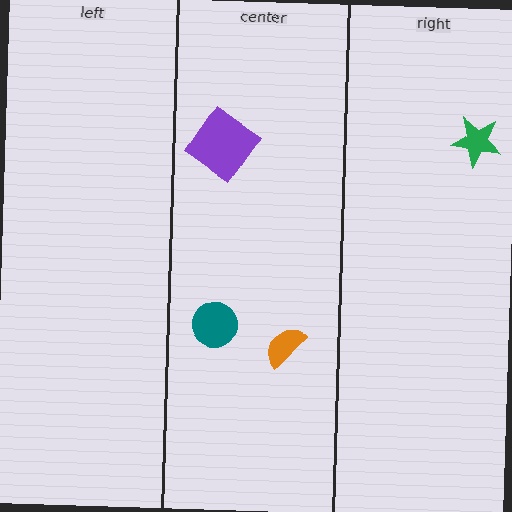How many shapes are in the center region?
3.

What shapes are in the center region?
The purple diamond, the orange semicircle, the teal circle.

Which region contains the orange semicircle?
The center region.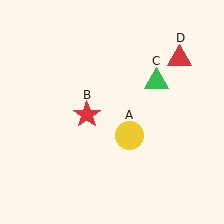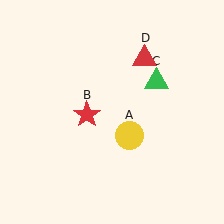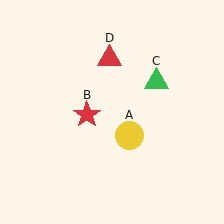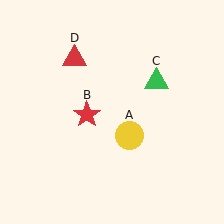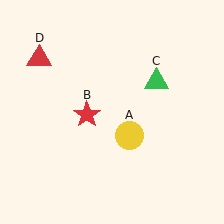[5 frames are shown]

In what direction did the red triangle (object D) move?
The red triangle (object D) moved left.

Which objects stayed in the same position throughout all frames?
Yellow circle (object A) and red star (object B) and green triangle (object C) remained stationary.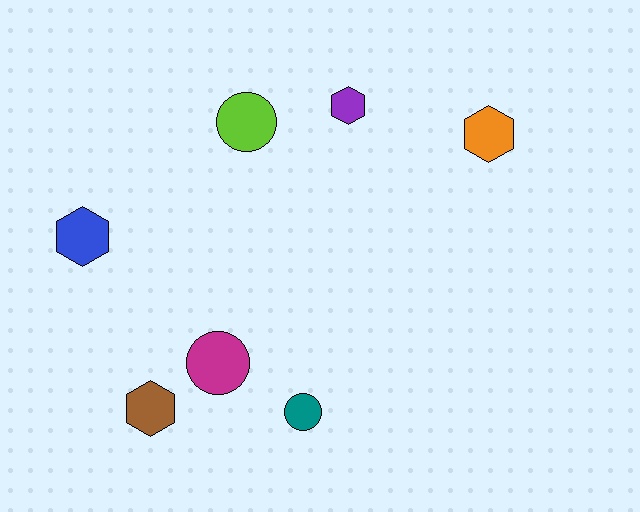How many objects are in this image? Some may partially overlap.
There are 7 objects.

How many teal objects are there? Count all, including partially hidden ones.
There is 1 teal object.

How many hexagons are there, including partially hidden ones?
There are 4 hexagons.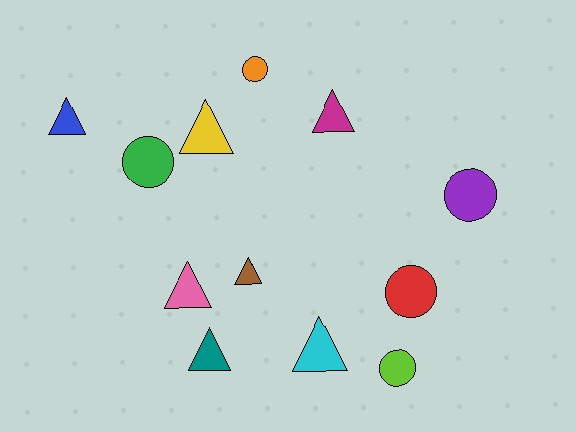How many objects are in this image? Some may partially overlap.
There are 12 objects.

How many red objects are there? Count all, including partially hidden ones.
There is 1 red object.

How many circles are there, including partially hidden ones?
There are 5 circles.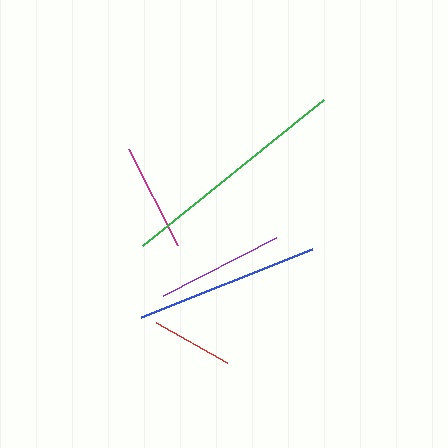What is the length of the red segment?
The red segment is approximately 82 pixels long.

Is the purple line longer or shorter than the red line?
The purple line is longer than the red line.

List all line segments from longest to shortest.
From longest to shortest: green, blue, purple, magenta, red.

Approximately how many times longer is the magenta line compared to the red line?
The magenta line is approximately 1.3 times the length of the red line.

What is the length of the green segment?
The green segment is approximately 233 pixels long.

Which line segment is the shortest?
The red line is the shortest at approximately 82 pixels.